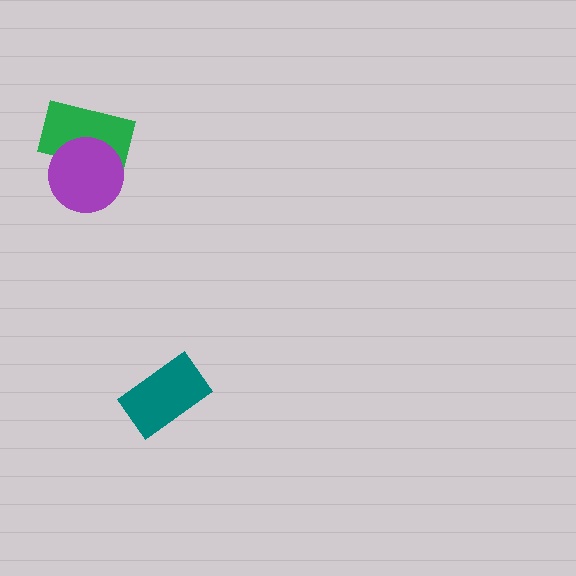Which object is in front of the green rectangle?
The purple circle is in front of the green rectangle.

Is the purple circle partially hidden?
No, no other shape covers it.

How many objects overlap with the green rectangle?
1 object overlaps with the green rectangle.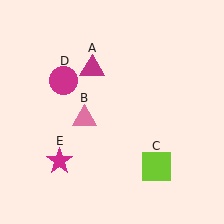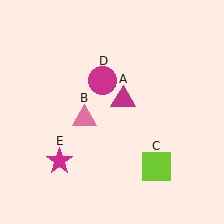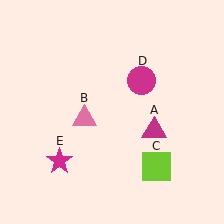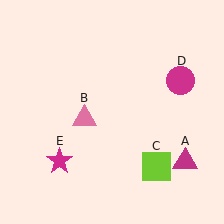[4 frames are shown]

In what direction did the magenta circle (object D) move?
The magenta circle (object D) moved right.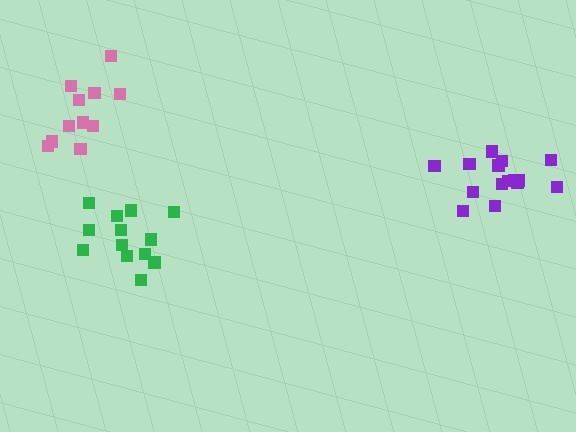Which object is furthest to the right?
The purple cluster is rightmost.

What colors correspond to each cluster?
The clusters are colored: green, pink, purple.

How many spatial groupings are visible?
There are 3 spatial groupings.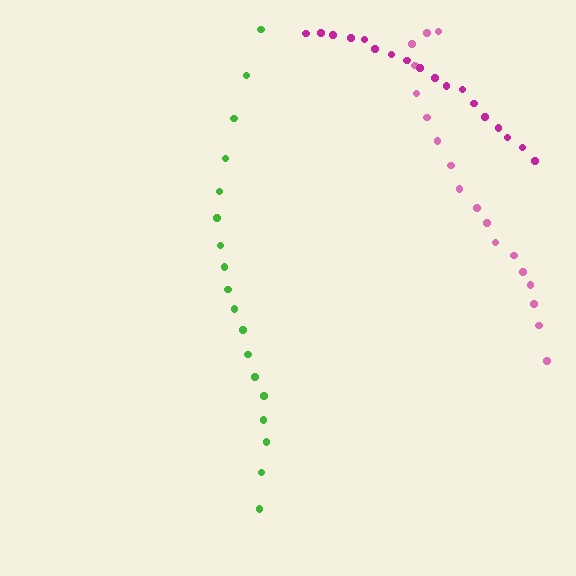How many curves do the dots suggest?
There are 3 distinct paths.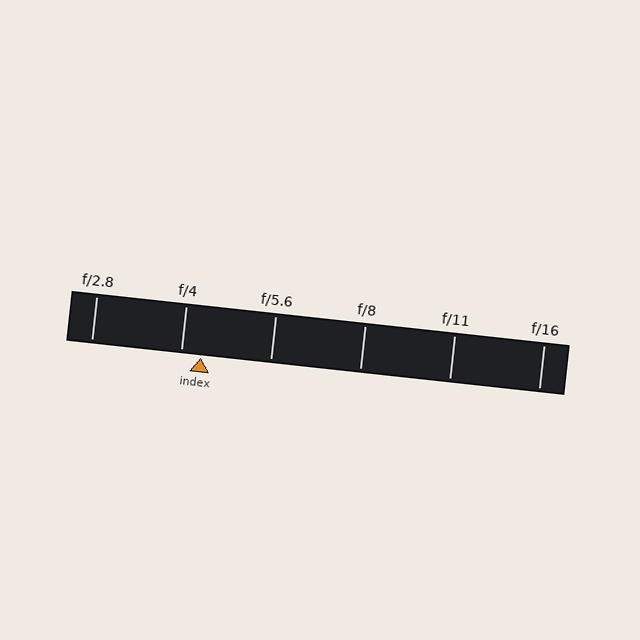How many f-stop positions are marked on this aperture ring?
There are 6 f-stop positions marked.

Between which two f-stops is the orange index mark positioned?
The index mark is between f/4 and f/5.6.